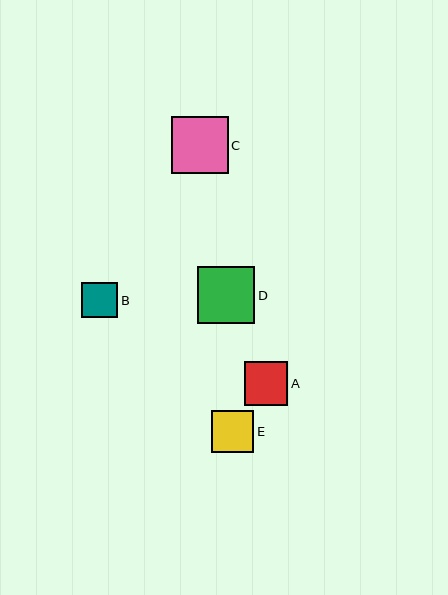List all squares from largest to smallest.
From largest to smallest: D, C, A, E, B.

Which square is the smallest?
Square B is the smallest with a size of approximately 36 pixels.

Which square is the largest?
Square D is the largest with a size of approximately 57 pixels.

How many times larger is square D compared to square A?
Square D is approximately 1.3 times the size of square A.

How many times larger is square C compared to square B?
Square C is approximately 1.6 times the size of square B.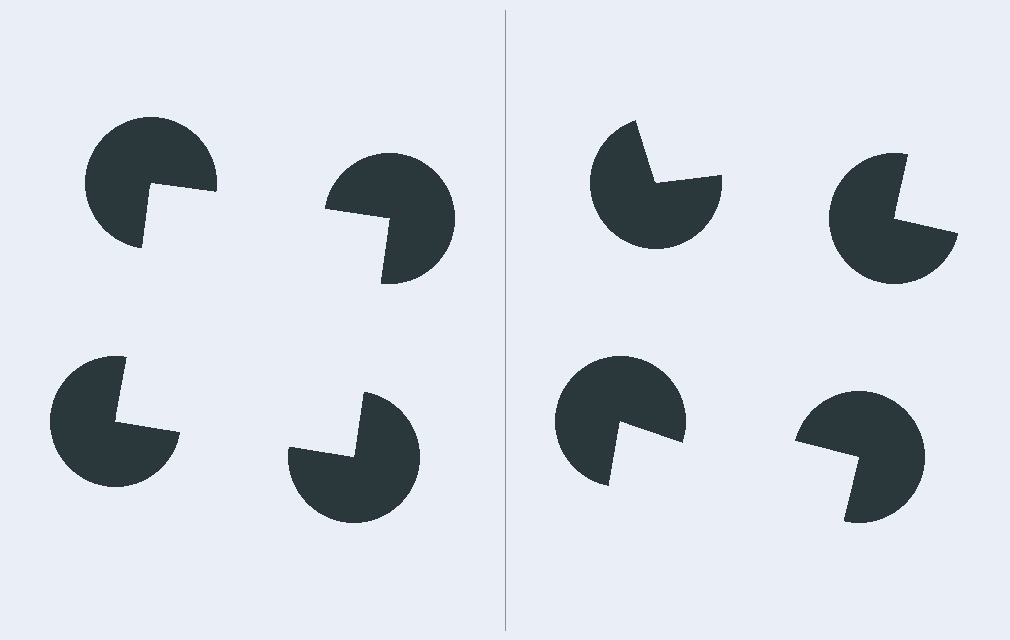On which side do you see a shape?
An illusory square appears on the left side. On the right side the wedge cuts are rotated, so no coherent shape forms.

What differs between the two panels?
The pac-man discs are positioned identically on both sides; only the wedge orientations differ. On the left they align to a square; on the right they are misaligned.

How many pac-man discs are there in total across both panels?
8 — 4 on each side.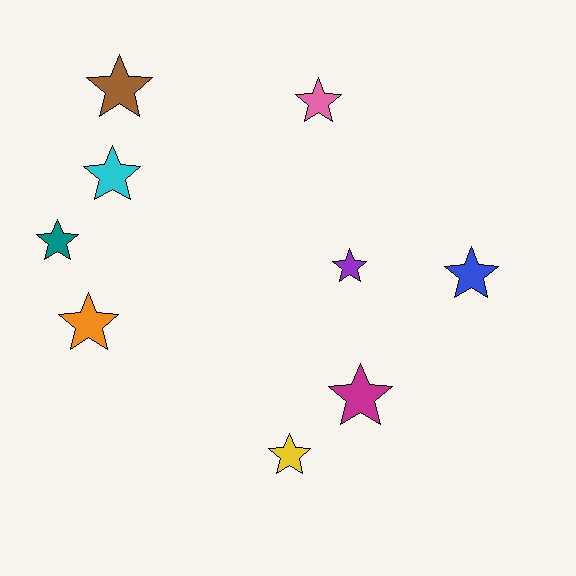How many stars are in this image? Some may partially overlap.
There are 9 stars.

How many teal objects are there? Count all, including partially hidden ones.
There is 1 teal object.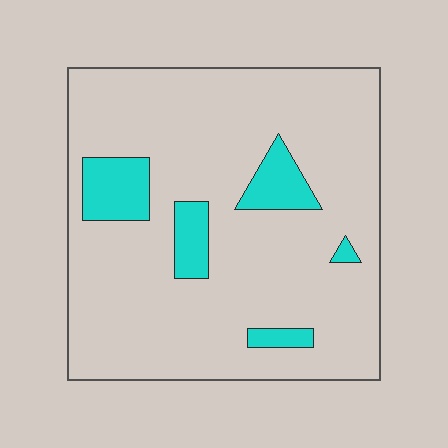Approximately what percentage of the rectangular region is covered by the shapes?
Approximately 15%.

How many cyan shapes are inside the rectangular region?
5.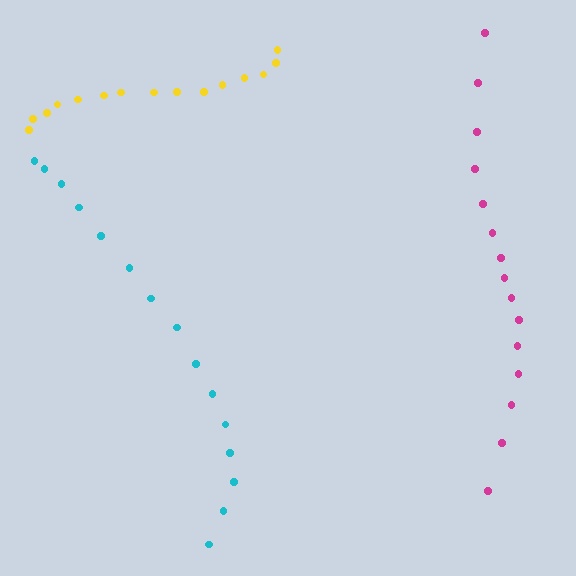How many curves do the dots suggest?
There are 3 distinct paths.